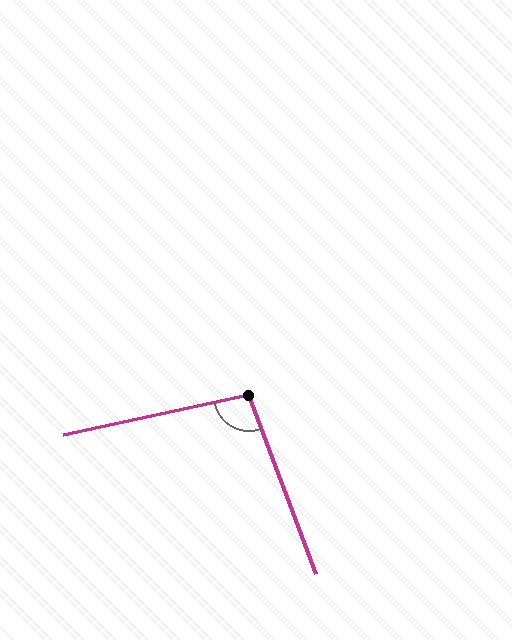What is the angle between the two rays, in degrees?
Approximately 99 degrees.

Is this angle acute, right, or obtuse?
It is obtuse.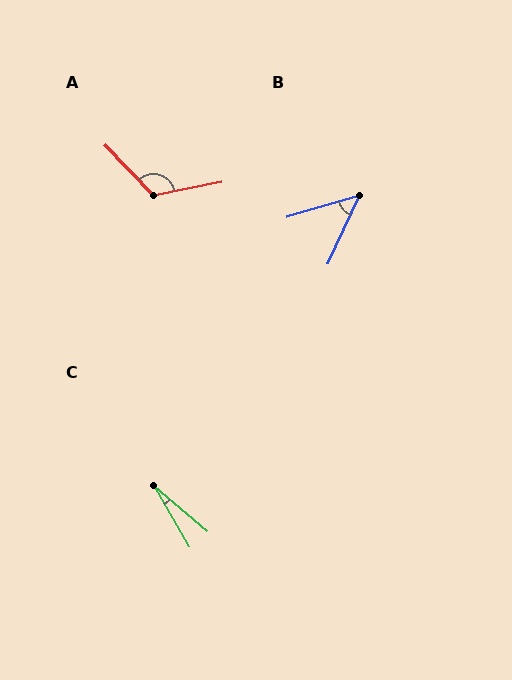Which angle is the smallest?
C, at approximately 19 degrees.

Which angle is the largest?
A, at approximately 123 degrees.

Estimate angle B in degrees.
Approximately 49 degrees.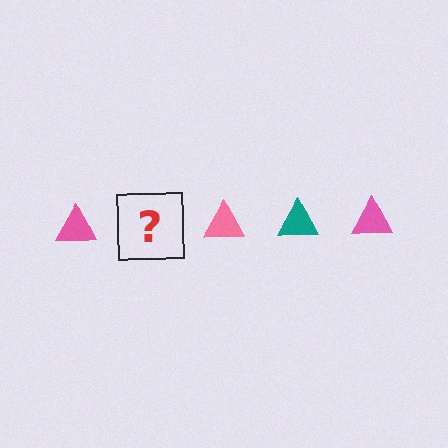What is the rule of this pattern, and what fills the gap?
The rule is that the pattern cycles through pink, teal triangles. The gap should be filled with a teal triangle.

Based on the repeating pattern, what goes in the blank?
The blank should be a teal triangle.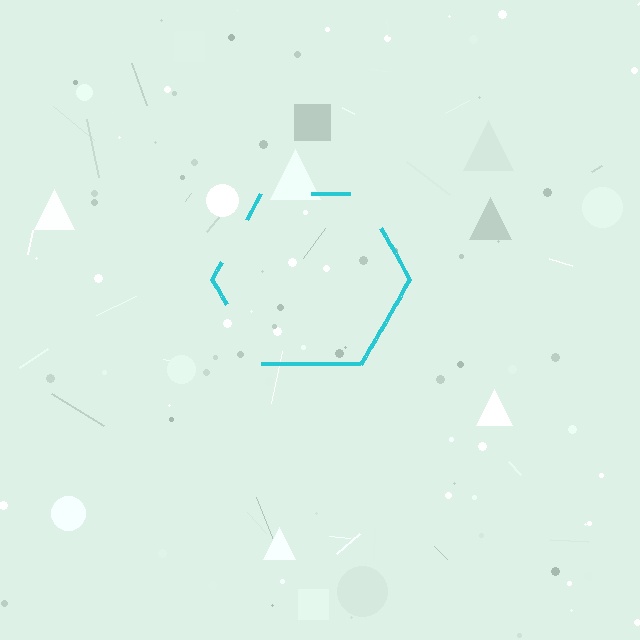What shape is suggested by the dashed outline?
The dashed outline suggests a hexagon.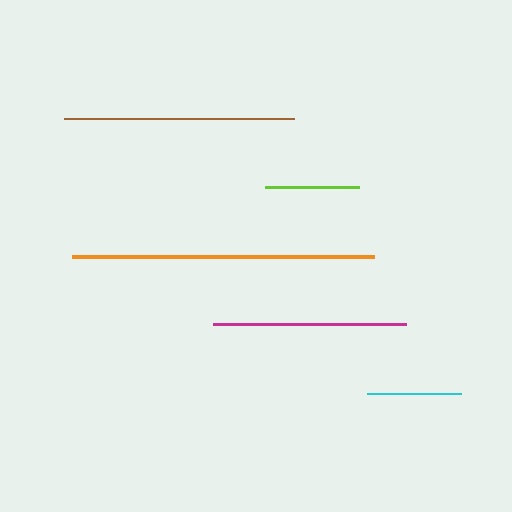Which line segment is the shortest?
The lime line is the shortest at approximately 93 pixels.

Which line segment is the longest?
The orange line is the longest at approximately 302 pixels.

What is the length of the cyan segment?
The cyan segment is approximately 95 pixels long.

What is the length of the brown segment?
The brown segment is approximately 231 pixels long.